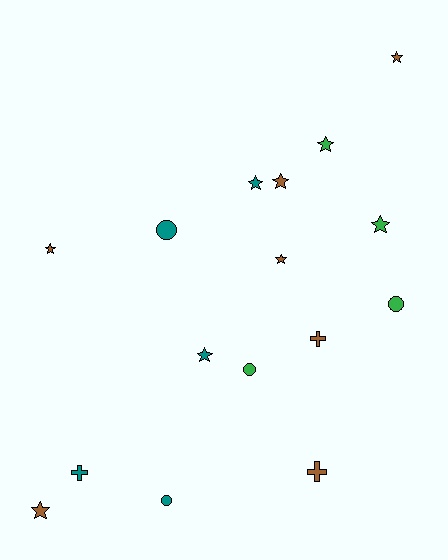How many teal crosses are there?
There is 1 teal cross.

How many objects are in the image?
There are 16 objects.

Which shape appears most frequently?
Star, with 9 objects.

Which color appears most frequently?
Brown, with 7 objects.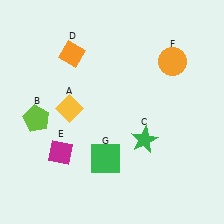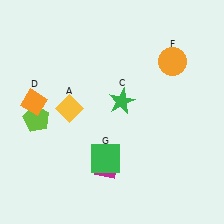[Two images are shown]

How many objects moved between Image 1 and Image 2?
3 objects moved between the two images.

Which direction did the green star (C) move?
The green star (C) moved up.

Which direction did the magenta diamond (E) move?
The magenta diamond (E) moved right.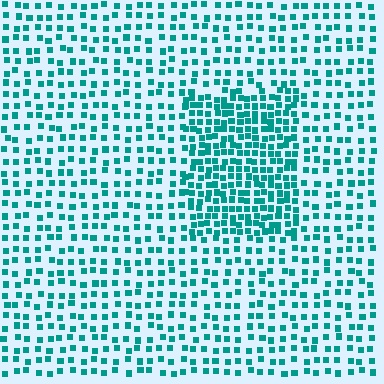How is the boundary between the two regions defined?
The boundary is defined by a change in element density (approximately 2.0x ratio). All elements are the same color, size, and shape.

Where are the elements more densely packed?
The elements are more densely packed inside the rectangle boundary.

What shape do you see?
I see a rectangle.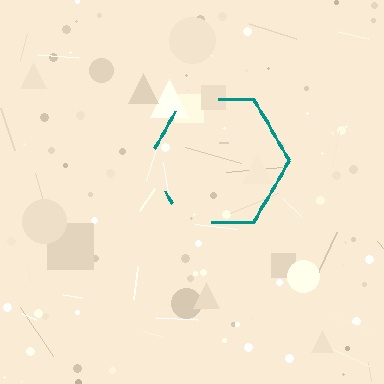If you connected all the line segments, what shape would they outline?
They would outline a hexagon.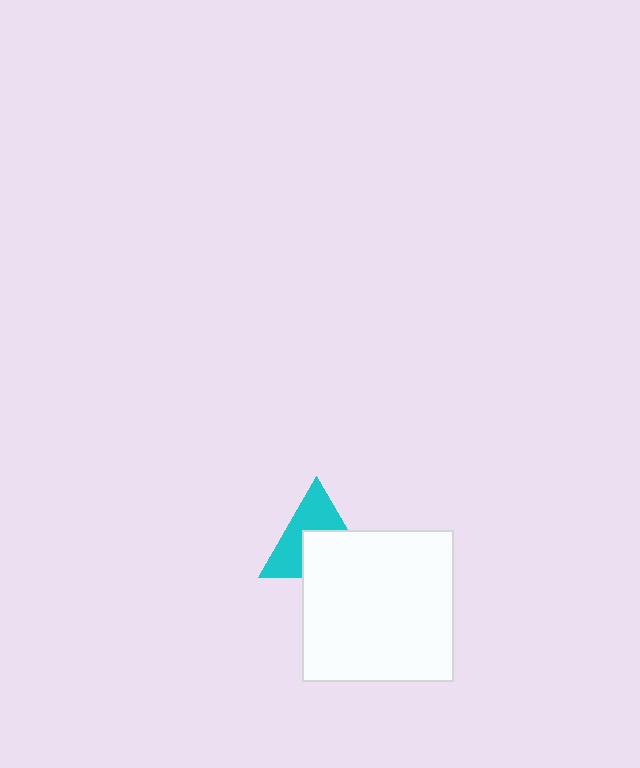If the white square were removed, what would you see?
You would see the complete cyan triangle.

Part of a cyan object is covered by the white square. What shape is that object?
It is a triangle.